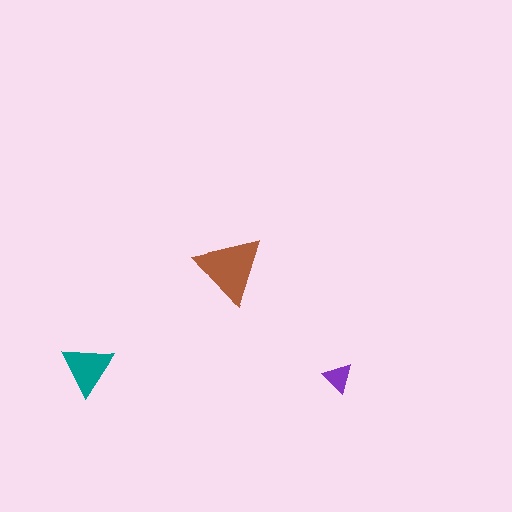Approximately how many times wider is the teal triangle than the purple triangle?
About 1.5 times wider.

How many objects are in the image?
There are 3 objects in the image.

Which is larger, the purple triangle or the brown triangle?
The brown one.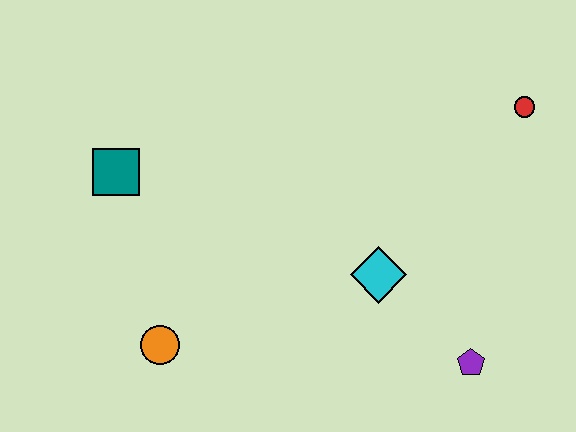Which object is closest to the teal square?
The orange circle is closest to the teal square.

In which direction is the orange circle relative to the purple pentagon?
The orange circle is to the left of the purple pentagon.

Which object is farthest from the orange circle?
The red circle is farthest from the orange circle.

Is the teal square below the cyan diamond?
No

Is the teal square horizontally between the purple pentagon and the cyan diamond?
No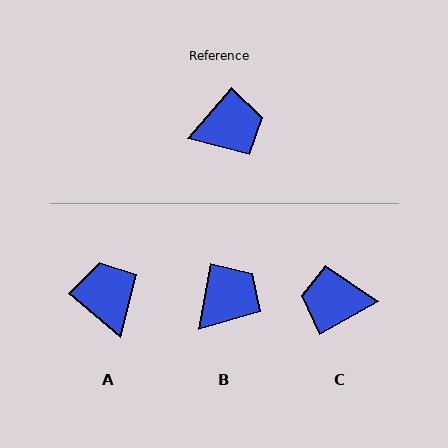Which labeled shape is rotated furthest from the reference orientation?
C, about 159 degrees away.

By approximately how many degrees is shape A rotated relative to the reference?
Approximately 90 degrees counter-clockwise.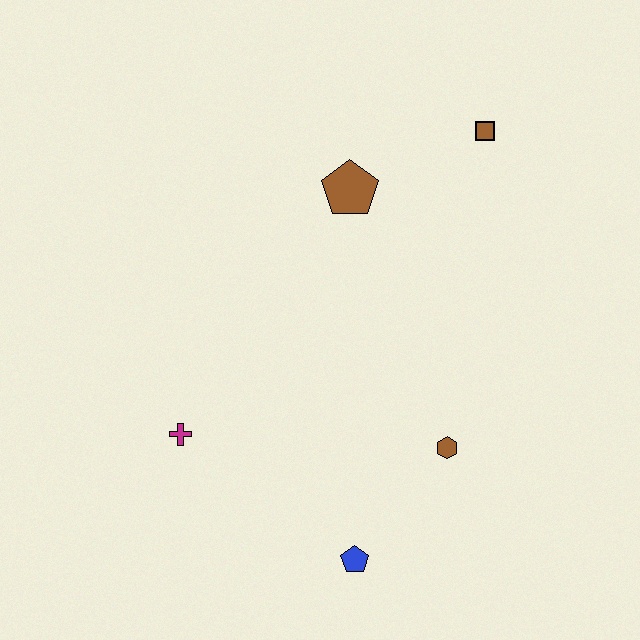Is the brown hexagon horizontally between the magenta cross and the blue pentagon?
No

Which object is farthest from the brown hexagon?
The brown square is farthest from the brown hexagon.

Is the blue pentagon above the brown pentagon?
No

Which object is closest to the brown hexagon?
The blue pentagon is closest to the brown hexagon.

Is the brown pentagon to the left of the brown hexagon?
Yes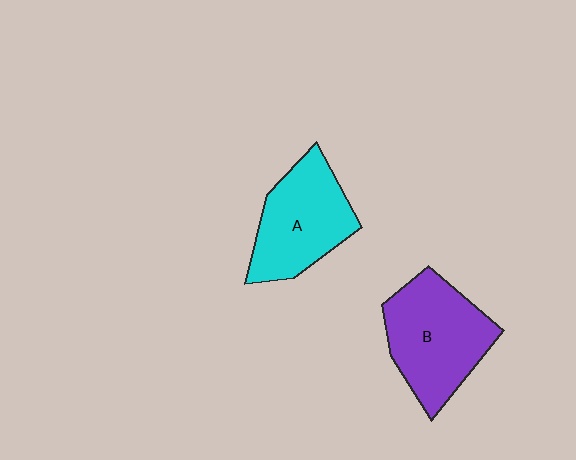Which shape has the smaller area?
Shape A (cyan).